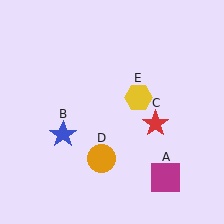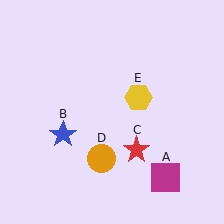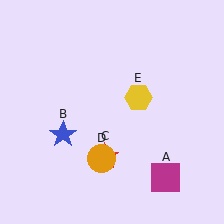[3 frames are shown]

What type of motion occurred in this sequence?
The red star (object C) rotated clockwise around the center of the scene.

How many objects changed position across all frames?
1 object changed position: red star (object C).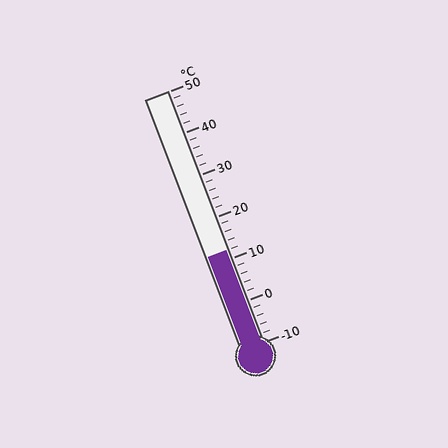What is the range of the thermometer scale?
The thermometer scale ranges from -10°C to 50°C.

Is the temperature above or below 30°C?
The temperature is below 30°C.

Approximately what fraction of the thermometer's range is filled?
The thermometer is filled to approximately 35% of its range.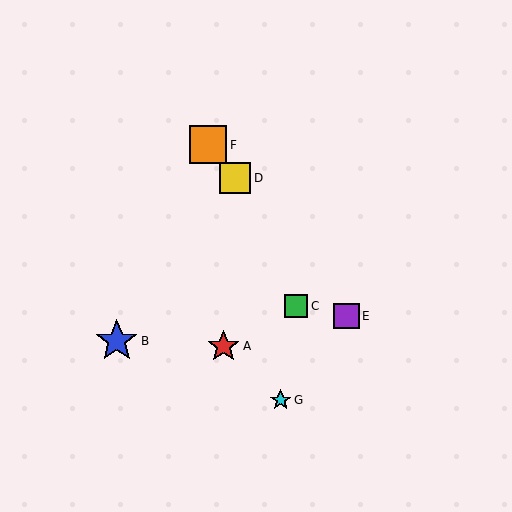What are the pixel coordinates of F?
Object F is at (208, 145).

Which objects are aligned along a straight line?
Objects D, E, F are aligned along a straight line.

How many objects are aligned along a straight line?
3 objects (D, E, F) are aligned along a straight line.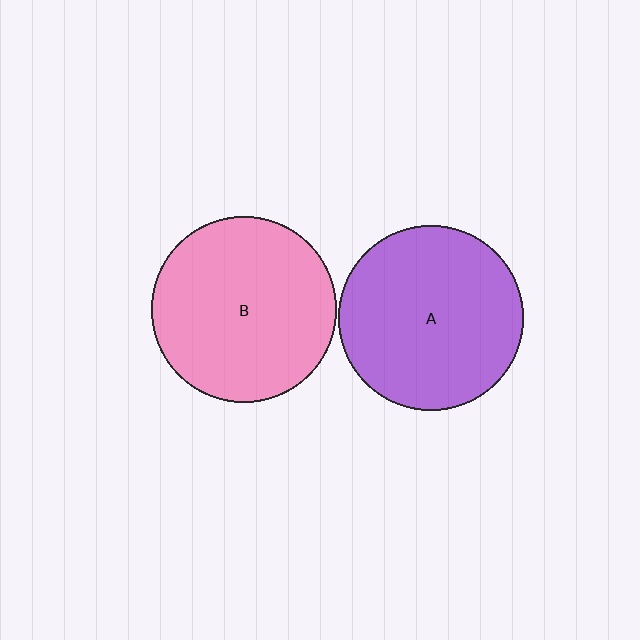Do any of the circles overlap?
No, none of the circles overlap.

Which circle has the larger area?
Circle B (pink).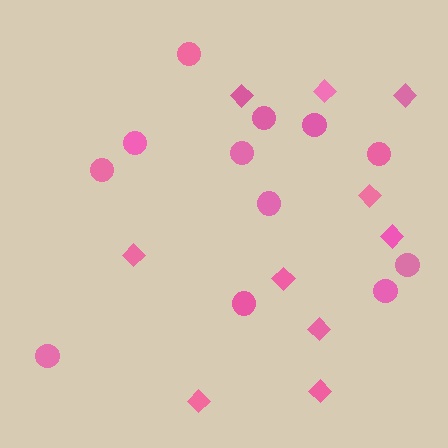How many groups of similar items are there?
There are 2 groups: one group of circles (12) and one group of diamonds (10).